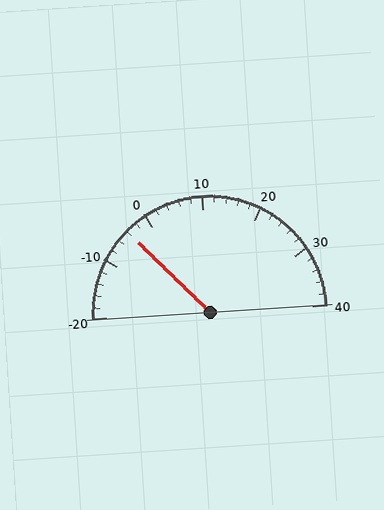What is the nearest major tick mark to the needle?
The nearest major tick mark is 0.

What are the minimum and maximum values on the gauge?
The gauge ranges from -20 to 40.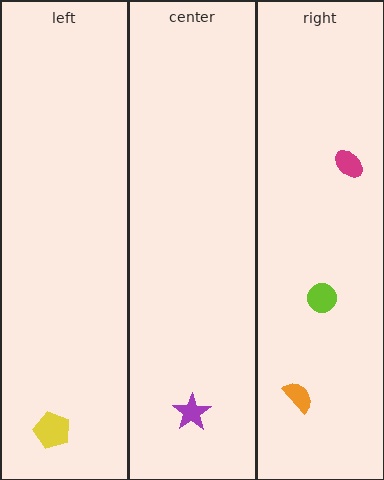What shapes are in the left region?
The yellow pentagon.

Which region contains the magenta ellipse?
The right region.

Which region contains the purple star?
The center region.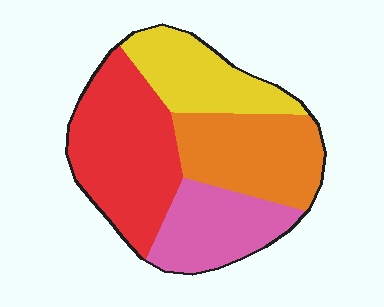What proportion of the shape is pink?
Pink takes up about one fifth (1/5) of the shape.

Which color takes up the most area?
Red, at roughly 35%.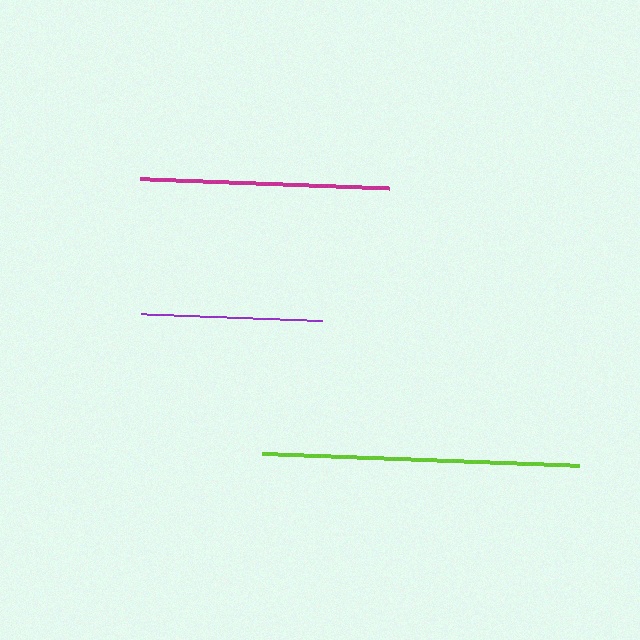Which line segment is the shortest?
The purple line is the shortest at approximately 181 pixels.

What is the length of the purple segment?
The purple segment is approximately 181 pixels long.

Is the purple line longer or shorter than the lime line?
The lime line is longer than the purple line.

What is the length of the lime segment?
The lime segment is approximately 317 pixels long.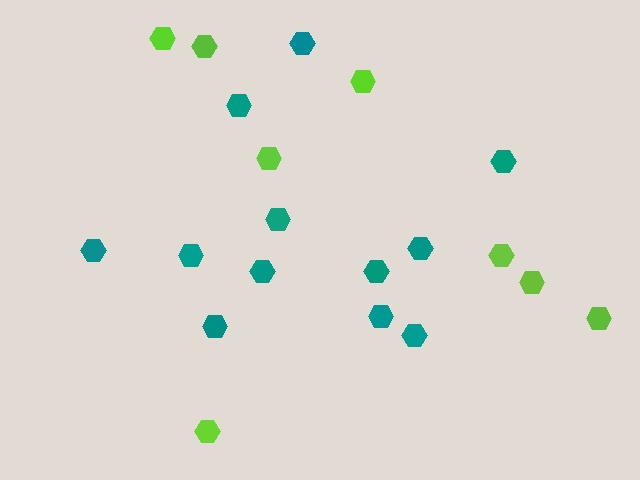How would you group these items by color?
There are 2 groups: one group of teal hexagons (12) and one group of lime hexagons (8).